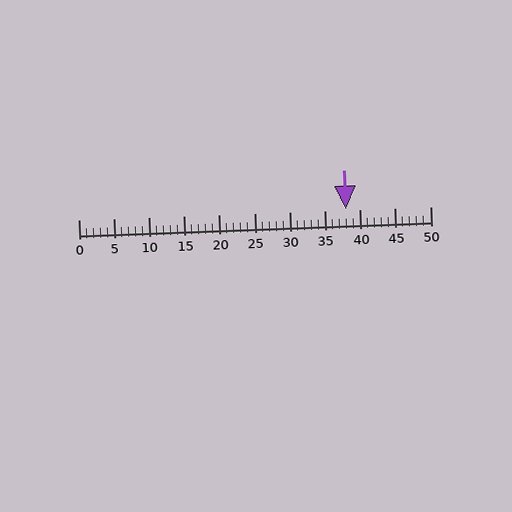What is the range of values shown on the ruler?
The ruler shows values from 0 to 50.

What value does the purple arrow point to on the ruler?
The purple arrow points to approximately 38.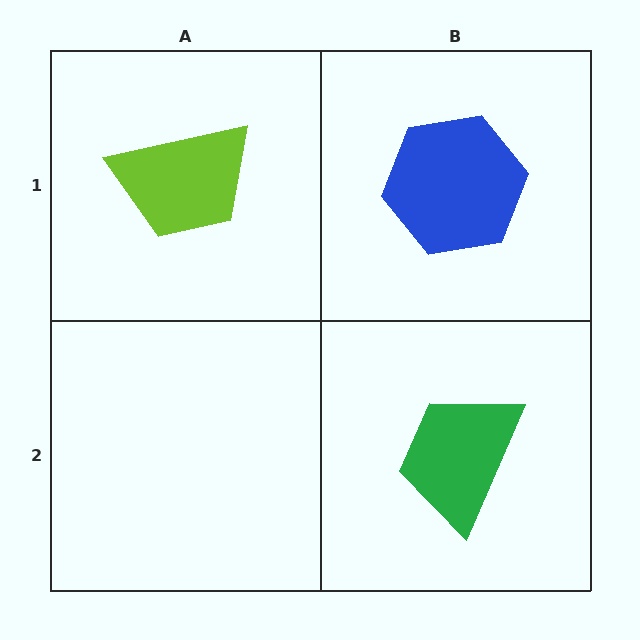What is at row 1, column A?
A lime trapezoid.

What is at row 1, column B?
A blue hexagon.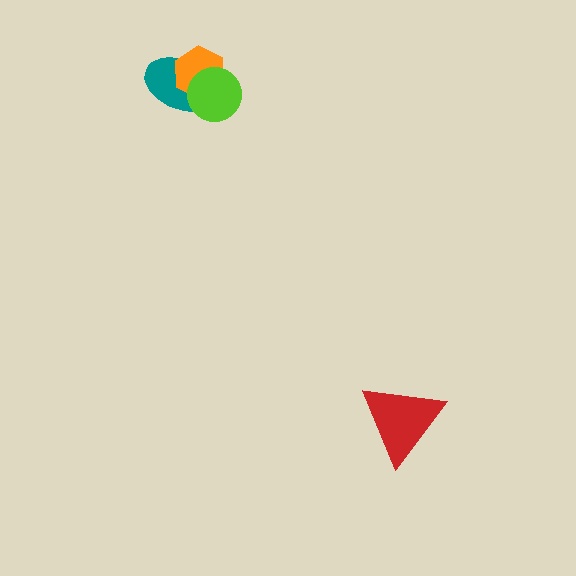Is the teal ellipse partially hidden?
Yes, it is partially covered by another shape.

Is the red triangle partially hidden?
No, no other shape covers it.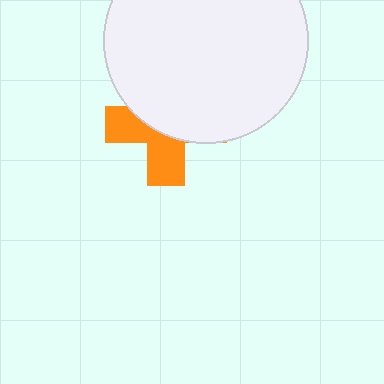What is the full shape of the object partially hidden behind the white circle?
The partially hidden object is an orange cross.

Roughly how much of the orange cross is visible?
A small part of it is visible (roughly 42%).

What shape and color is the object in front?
The object in front is a white circle.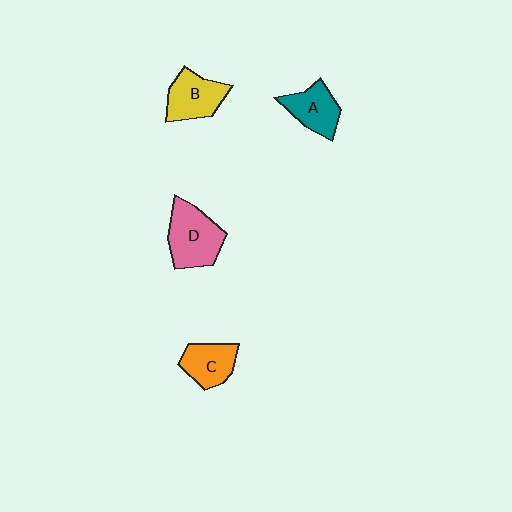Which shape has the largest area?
Shape D (pink).